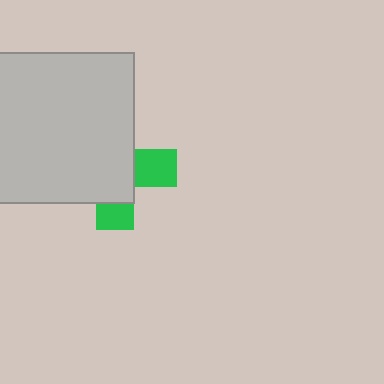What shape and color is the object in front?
The object in front is a light gray rectangle.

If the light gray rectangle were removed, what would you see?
You would see the complete green cross.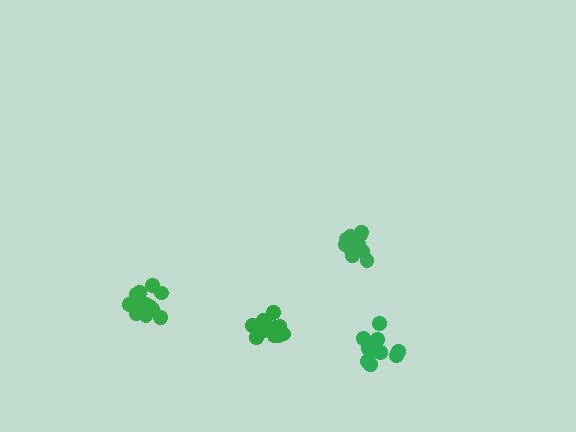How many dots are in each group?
Group 1: 11 dots, Group 2: 14 dots, Group 3: 12 dots, Group 4: 13 dots (50 total).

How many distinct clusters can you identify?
There are 4 distinct clusters.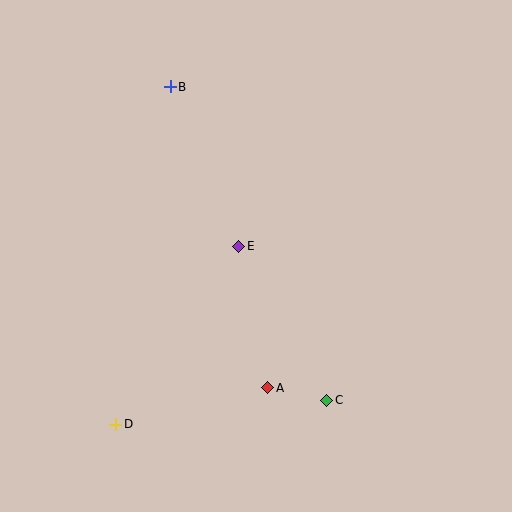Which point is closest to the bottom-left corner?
Point D is closest to the bottom-left corner.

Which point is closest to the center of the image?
Point E at (239, 246) is closest to the center.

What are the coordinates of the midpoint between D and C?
The midpoint between D and C is at (221, 412).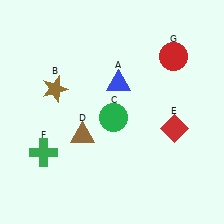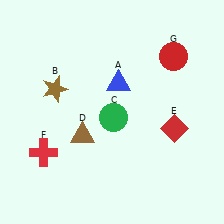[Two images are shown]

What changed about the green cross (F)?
In Image 1, F is green. In Image 2, it changed to red.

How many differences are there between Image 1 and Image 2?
There is 1 difference between the two images.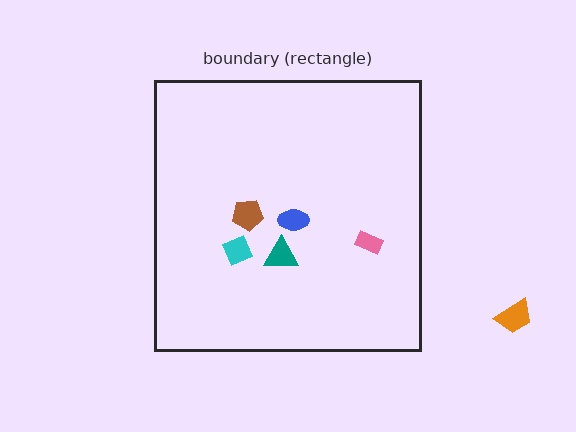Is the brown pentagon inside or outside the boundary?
Inside.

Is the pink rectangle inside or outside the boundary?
Inside.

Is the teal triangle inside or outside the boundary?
Inside.